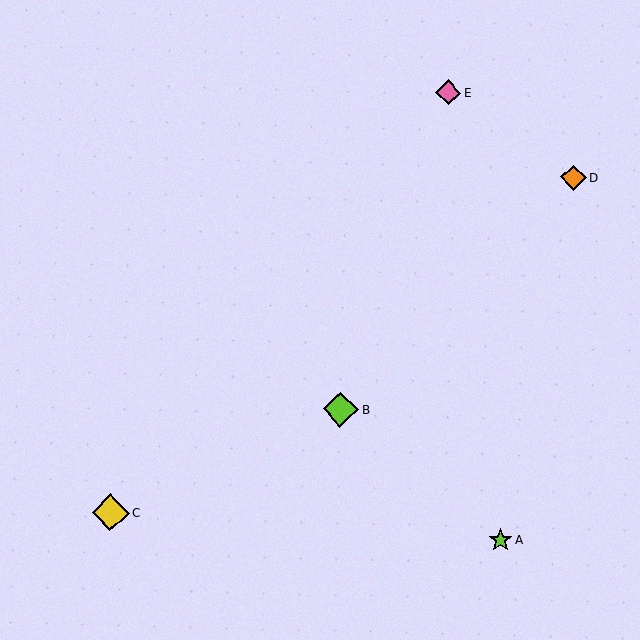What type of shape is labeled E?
Shape E is a pink diamond.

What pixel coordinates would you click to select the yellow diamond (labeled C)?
Click at (111, 513) to select the yellow diamond C.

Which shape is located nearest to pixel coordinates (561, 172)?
The orange diamond (labeled D) at (573, 178) is nearest to that location.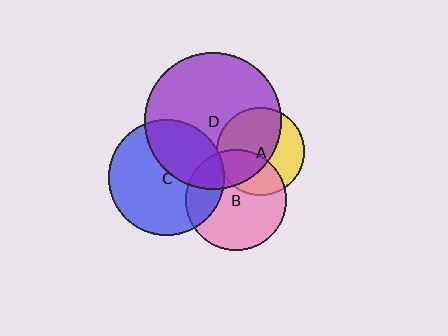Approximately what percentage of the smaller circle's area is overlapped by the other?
Approximately 5%.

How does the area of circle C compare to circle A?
Approximately 1.7 times.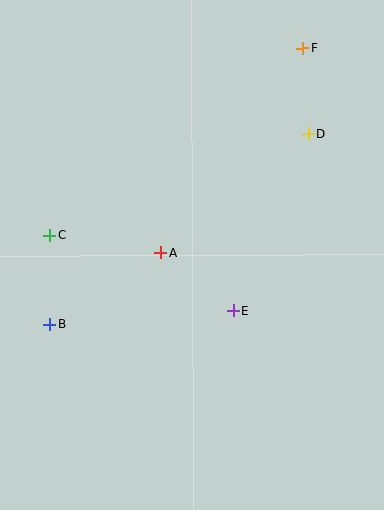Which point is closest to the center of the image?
Point A at (161, 253) is closest to the center.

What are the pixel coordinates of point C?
Point C is at (50, 235).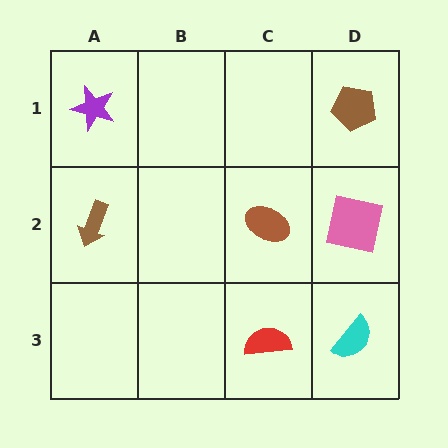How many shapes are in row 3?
2 shapes.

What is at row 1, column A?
A purple star.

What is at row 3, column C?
A red semicircle.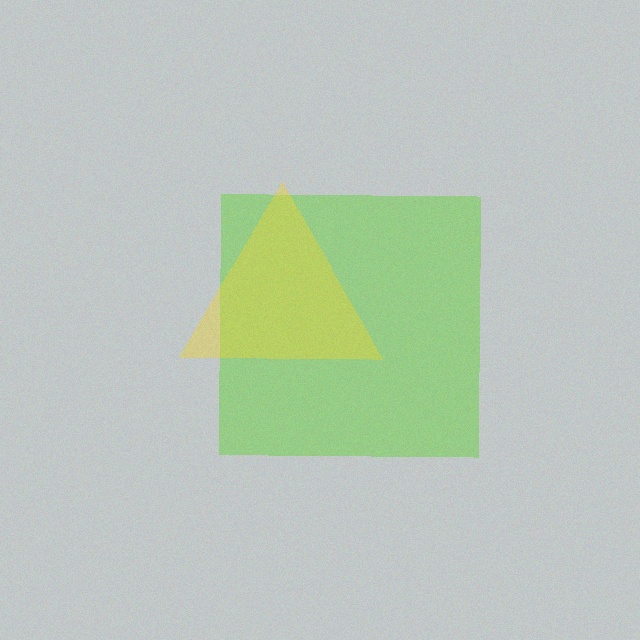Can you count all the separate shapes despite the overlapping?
Yes, there are 2 separate shapes.